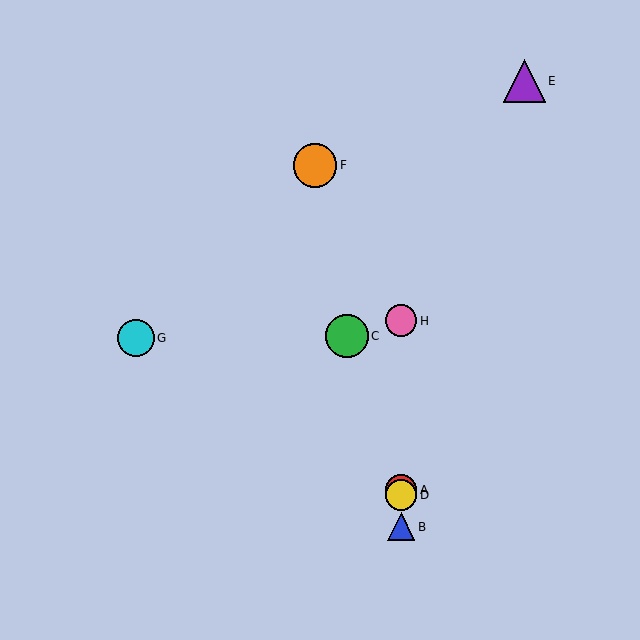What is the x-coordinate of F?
Object F is at x≈315.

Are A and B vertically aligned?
Yes, both are at x≈401.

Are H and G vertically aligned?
No, H is at x≈401 and G is at x≈136.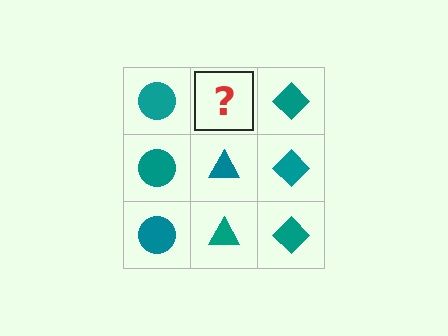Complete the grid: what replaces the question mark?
The question mark should be replaced with a teal triangle.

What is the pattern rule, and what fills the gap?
The rule is that each column has a consistent shape. The gap should be filled with a teal triangle.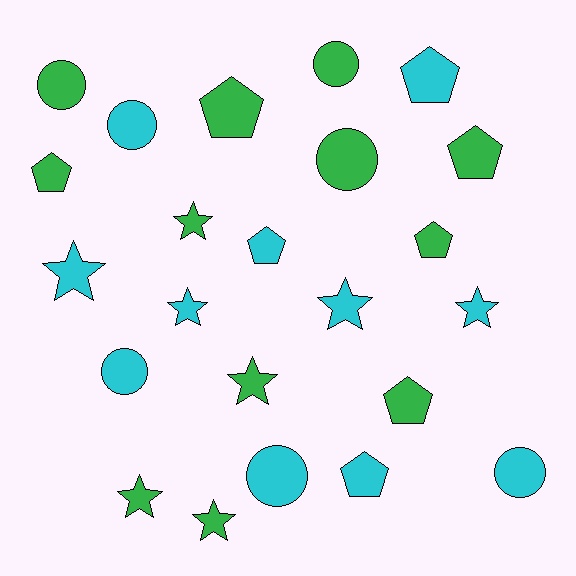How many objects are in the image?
There are 23 objects.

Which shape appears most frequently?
Pentagon, with 8 objects.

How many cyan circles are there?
There are 4 cyan circles.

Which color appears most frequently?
Green, with 12 objects.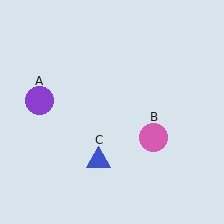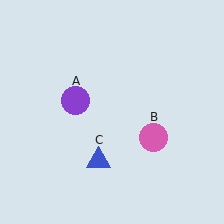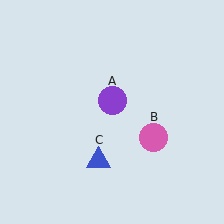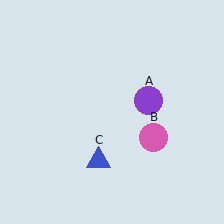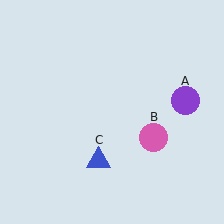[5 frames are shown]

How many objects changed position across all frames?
1 object changed position: purple circle (object A).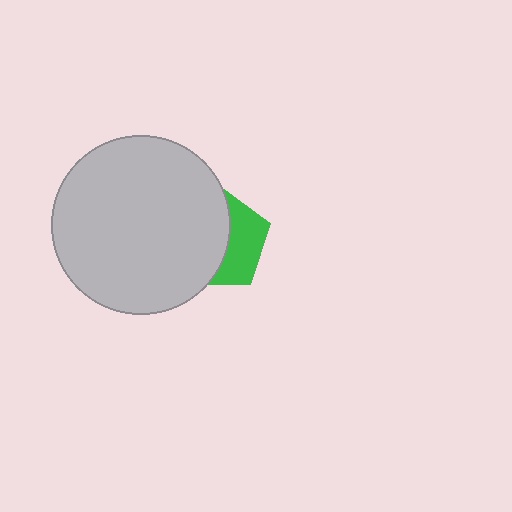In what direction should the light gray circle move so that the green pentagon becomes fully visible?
The light gray circle should move left. That is the shortest direction to clear the overlap and leave the green pentagon fully visible.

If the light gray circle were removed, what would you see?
You would see the complete green pentagon.